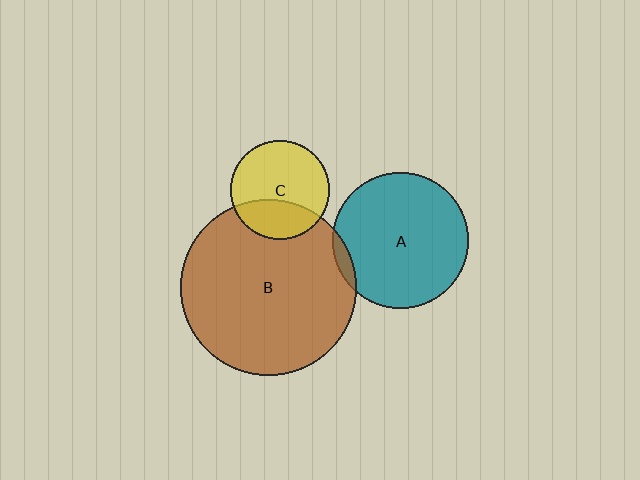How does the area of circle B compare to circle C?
Approximately 3.1 times.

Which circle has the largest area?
Circle B (brown).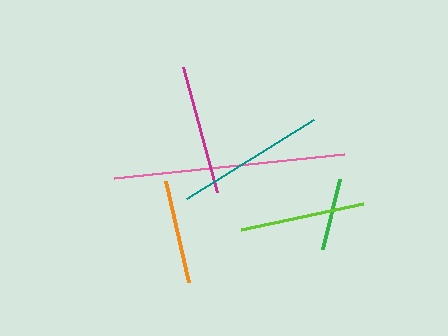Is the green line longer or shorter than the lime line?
The lime line is longer than the green line.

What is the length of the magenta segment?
The magenta segment is approximately 130 pixels long.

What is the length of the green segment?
The green segment is approximately 72 pixels long.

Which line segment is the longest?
The pink line is the longest at approximately 231 pixels.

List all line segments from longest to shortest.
From longest to shortest: pink, teal, magenta, lime, orange, green.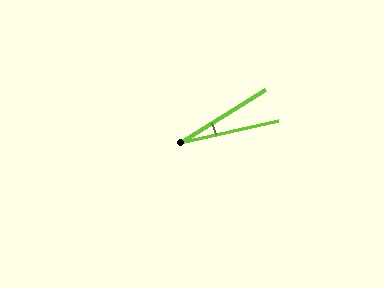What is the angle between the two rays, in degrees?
Approximately 19 degrees.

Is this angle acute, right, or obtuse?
It is acute.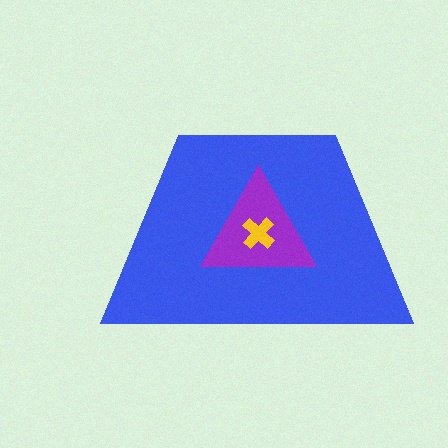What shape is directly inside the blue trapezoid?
The purple triangle.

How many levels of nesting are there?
3.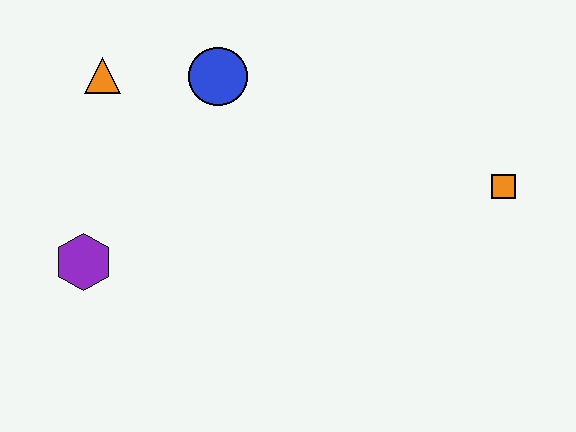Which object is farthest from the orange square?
The purple hexagon is farthest from the orange square.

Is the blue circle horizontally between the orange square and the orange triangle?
Yes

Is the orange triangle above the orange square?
Yes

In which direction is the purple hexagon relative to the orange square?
The purple hexagon is to the left of the orange square.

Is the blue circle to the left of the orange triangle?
No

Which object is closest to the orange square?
The blue circle is closest to the orange square.